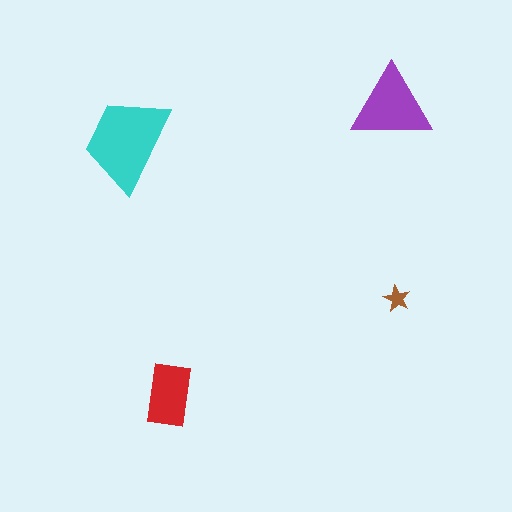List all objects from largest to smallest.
The cyan trapezoid, the purple triangle, the red rectangle, the brown star.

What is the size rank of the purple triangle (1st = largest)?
2nd.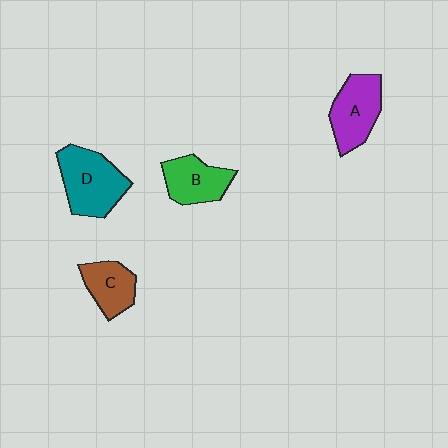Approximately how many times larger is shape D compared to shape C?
Approximately 1.6 times.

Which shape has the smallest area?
Shape C (brown).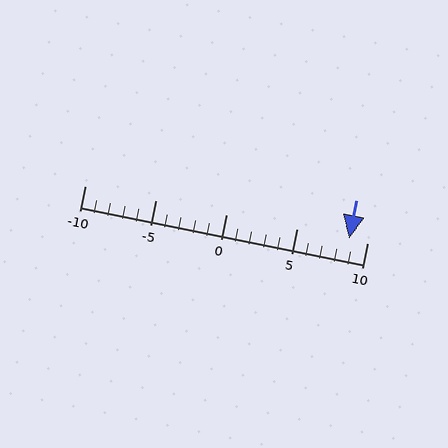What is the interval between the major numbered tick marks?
The major tick marks are spaced 5 units apart.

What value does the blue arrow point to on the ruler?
The blue arrow points to approximately 9.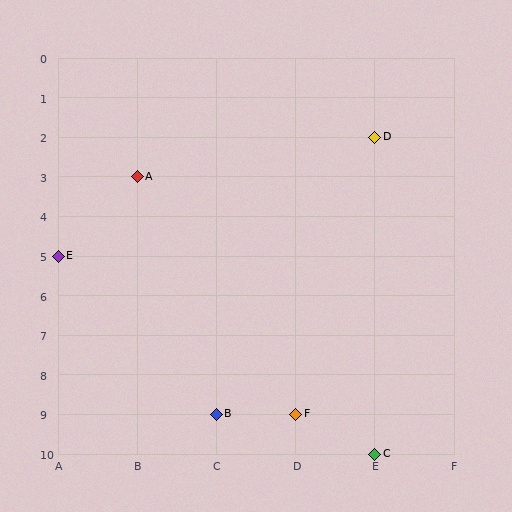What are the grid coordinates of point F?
Point F is at grid coordinates (D, 9).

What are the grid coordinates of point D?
Point D is at grid coordinates (E, 2).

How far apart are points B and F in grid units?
Points B and F are 1 column apart.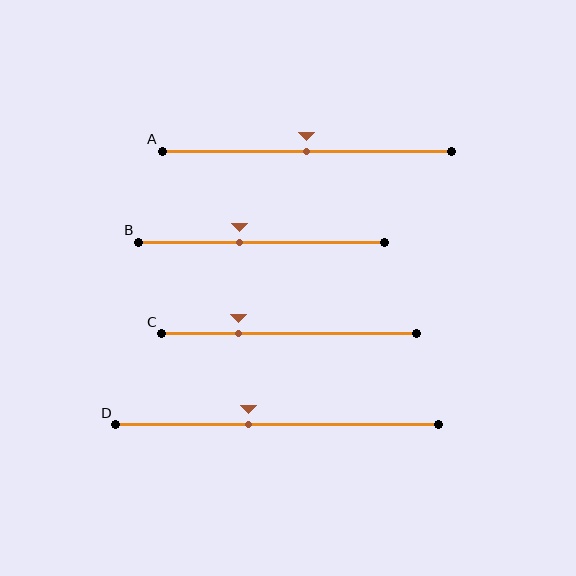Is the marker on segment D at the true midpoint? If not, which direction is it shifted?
No, the marker on segment D is shifted to the left by about 9% of the segment length.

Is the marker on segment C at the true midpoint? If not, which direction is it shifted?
No, the marker on segment C is shifted to the left by about 20% of the segment length.